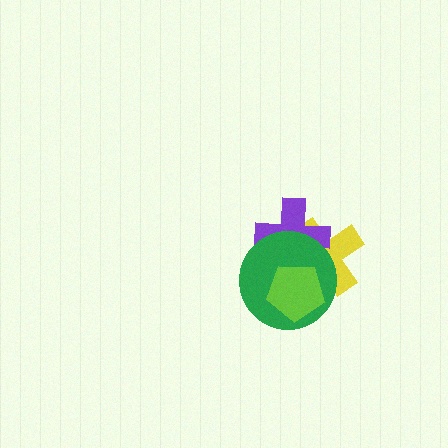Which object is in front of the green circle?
The lime pentagon is in front of the green circle.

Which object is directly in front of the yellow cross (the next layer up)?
The purple cross is directly in front of the yellow cross.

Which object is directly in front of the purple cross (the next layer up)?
The green circle is directly in front of the purple cross.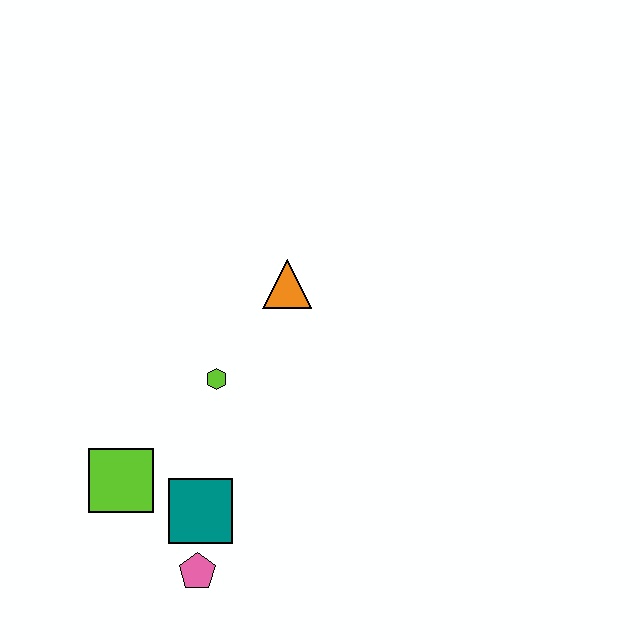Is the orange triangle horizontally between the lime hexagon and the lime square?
No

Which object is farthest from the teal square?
The orange triangle is farthest from the teal square.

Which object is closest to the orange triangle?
The lime hexagon is closest to the orange triangle.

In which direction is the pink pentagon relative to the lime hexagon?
The pink pentagon is below the lime hexagon.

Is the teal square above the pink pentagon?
Yes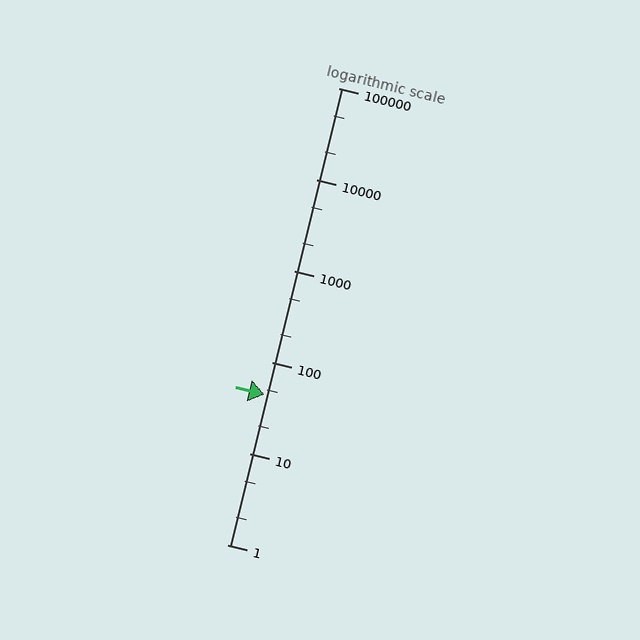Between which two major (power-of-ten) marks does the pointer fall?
The pointer is between 10 and 100.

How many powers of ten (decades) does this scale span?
The scale spans 5 decades, from 1 to 100000.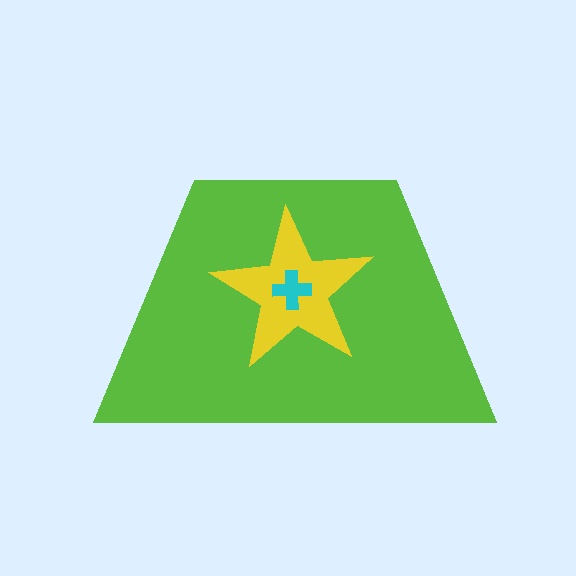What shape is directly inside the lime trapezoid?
The yellow star.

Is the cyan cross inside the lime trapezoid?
Yes.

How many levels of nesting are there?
3.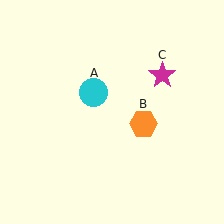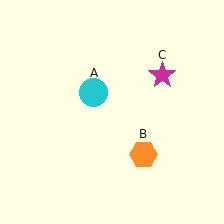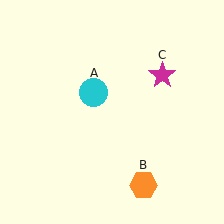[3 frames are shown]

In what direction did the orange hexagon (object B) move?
The orange hexagon (object B) moved down.